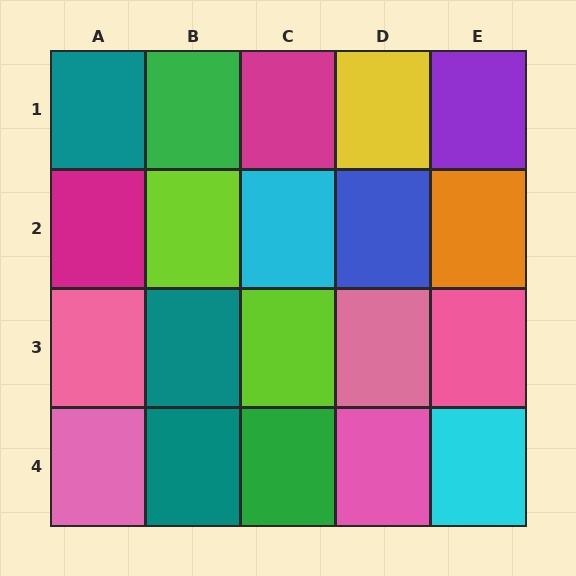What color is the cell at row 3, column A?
Pink.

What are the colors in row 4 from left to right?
Pink, teal, green, pink, cyan.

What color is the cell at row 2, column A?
Magenta.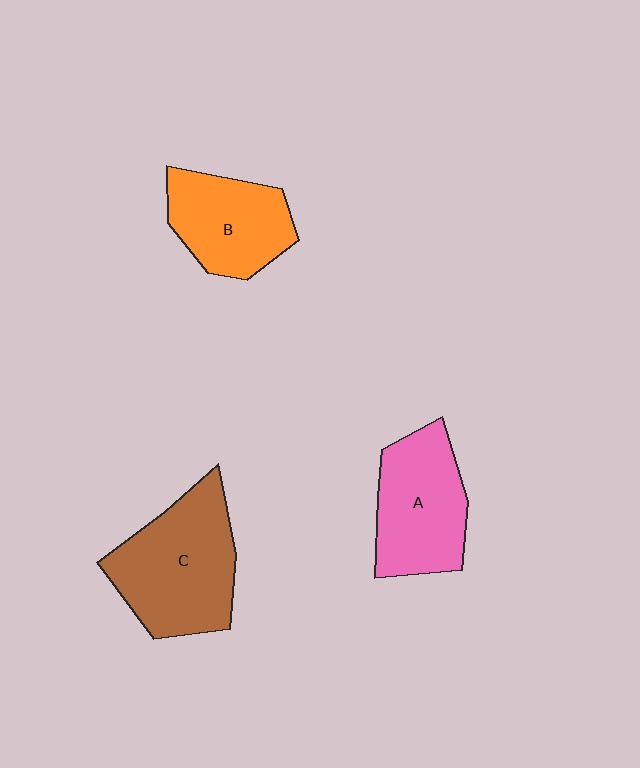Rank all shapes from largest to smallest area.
From largest to smallest: C (brown), A (pink), B (orange).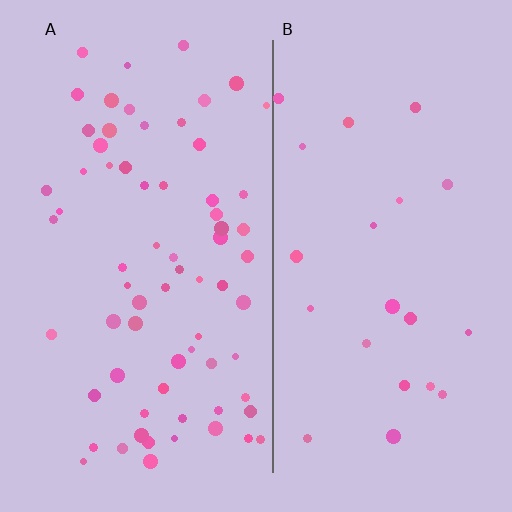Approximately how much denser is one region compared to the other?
Approximately 3.0× — region A over region B.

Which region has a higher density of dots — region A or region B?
A (the left).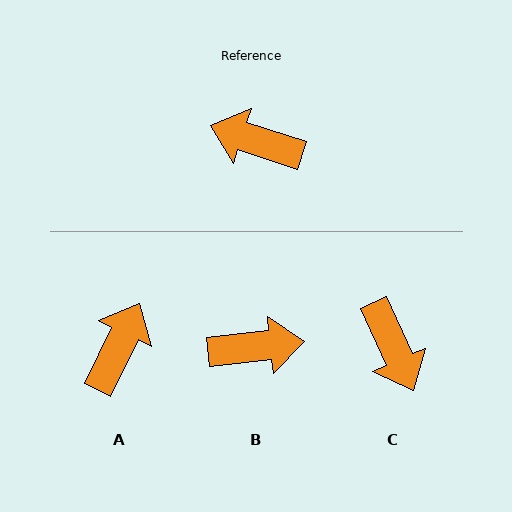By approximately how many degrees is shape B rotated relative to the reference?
Approximately 156 degrees clockwise.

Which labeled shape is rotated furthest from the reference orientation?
B, about 156 degrees away.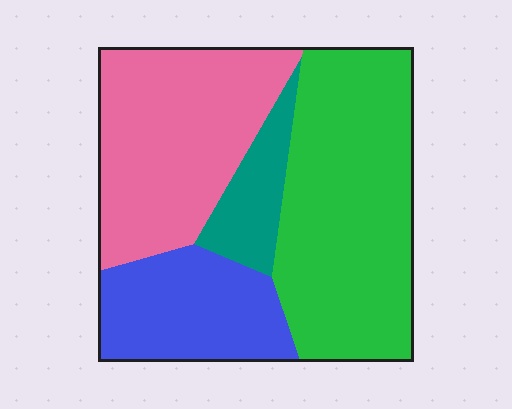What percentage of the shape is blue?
Blue takes up between a sixth and a third of the shape.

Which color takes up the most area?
Green, at roughly 40%.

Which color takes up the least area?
Teal, at roughly 10%.